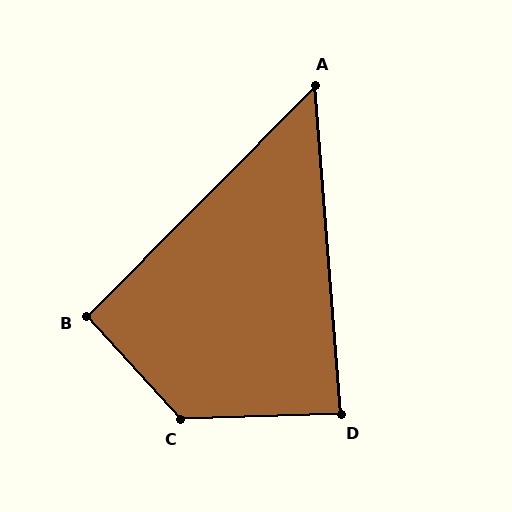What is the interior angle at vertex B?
Approximately 93 degrees (approximately right).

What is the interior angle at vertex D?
Approximately 87 degrees (approximately right).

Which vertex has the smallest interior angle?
A, at approximately 49 degrees.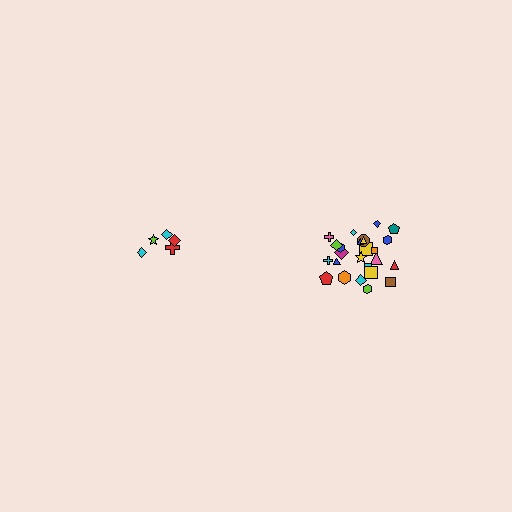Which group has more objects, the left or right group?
The right group.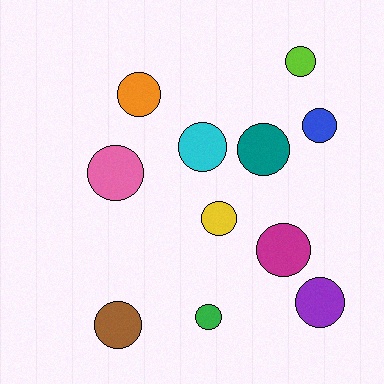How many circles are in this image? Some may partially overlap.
There are 11 circles.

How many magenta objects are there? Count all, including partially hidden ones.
There is 1 magenta object.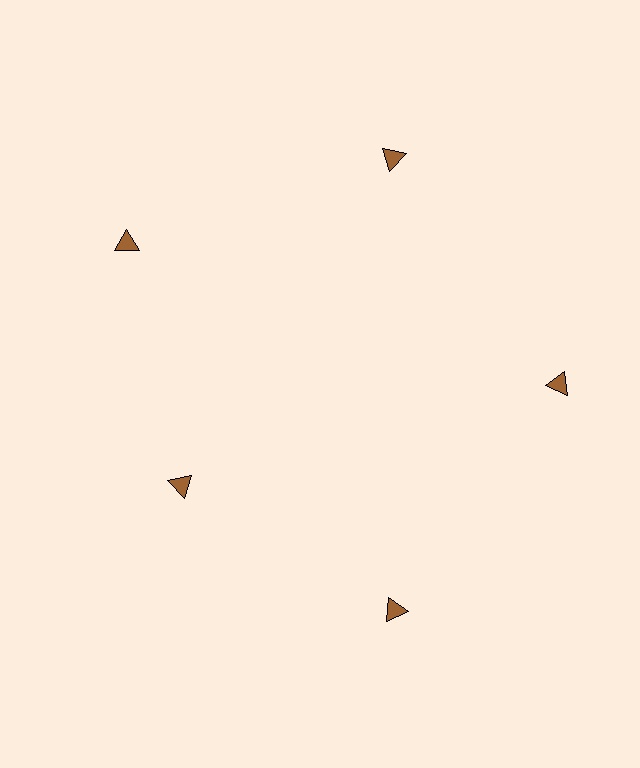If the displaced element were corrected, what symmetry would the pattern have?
It would have 5-fold rotational symmetry — the pattern would map onto itself every 72 degrees.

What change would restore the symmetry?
The symmetry would be restored by moving it outward, back onto the ring so that all 5 triangles sit at equal angles and equal distance from the center.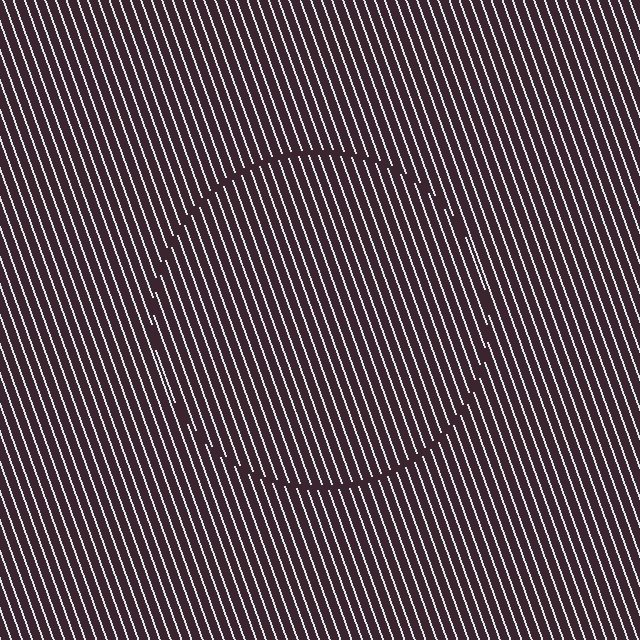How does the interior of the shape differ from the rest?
The interior of the shape contains the same grating, shifted by half a period — the contour is defined by the phase discontinuity where line-ends from the inner and outer gratings abut.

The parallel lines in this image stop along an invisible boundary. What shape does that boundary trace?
An illusory circle. The interior of the shape contains the same grating, shifted by half a period — the contour is defined by the phase discontinuity where line-ends from the inner and outer gratings abut.